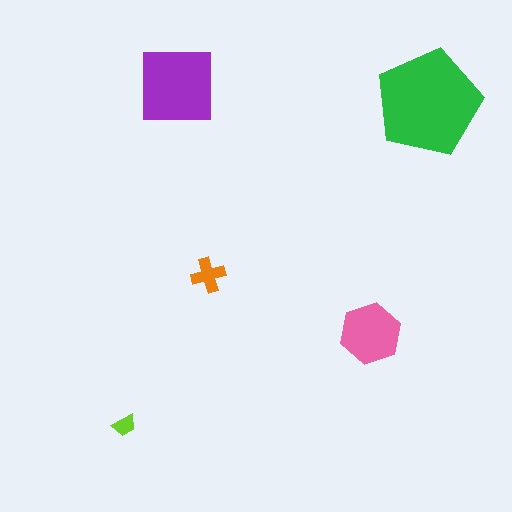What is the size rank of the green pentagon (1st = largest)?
1st.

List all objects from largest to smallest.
The green pentagon, the purple square, the pink hexagon, the orange cross, the lime trapezoid.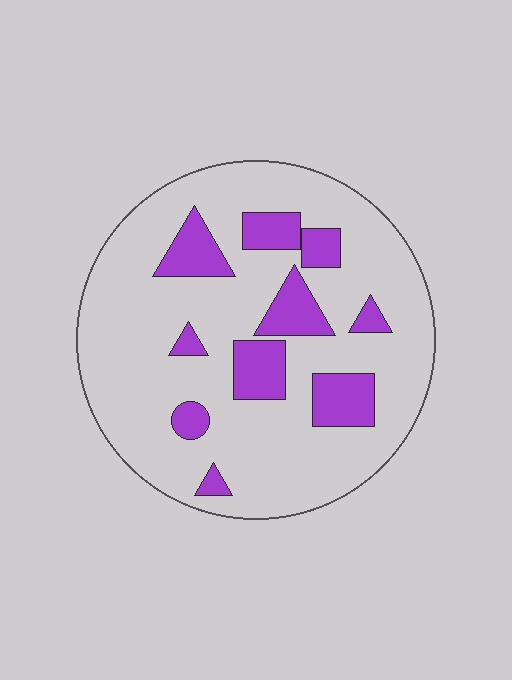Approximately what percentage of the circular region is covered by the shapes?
Approximately 20%.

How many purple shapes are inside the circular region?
10.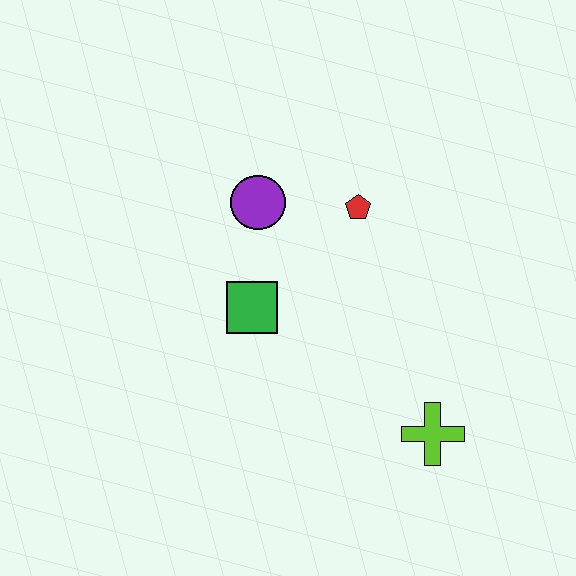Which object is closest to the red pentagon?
The purple circle is closest to the red pentagon.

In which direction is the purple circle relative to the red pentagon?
The purple circle is to the left of the red pentagon.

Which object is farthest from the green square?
The lime cross is farthest from the green square.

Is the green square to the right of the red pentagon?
No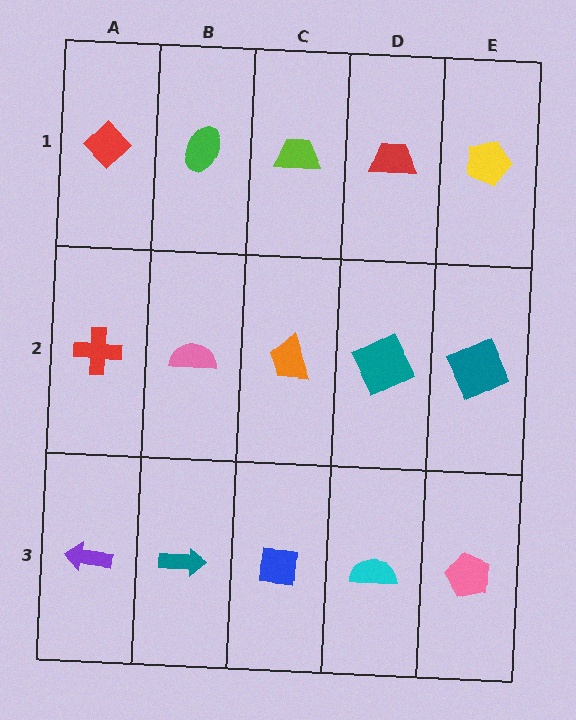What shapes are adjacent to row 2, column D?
A red trapezoid (row 1, column D), a cyan semicircle (row 3, column D), an orange trapezoid (row 2, column C), a teal square (row 2, column E).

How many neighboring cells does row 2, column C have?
4.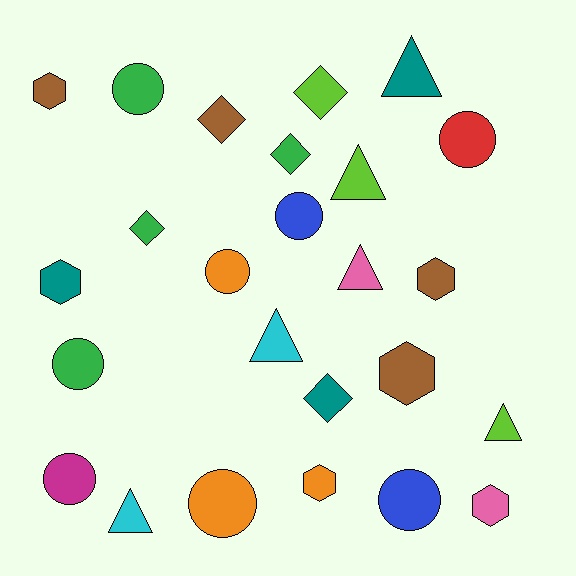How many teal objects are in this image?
There are 3 teal objects.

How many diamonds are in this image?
There are 5 diamonds.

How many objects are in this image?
There are 25 objects.